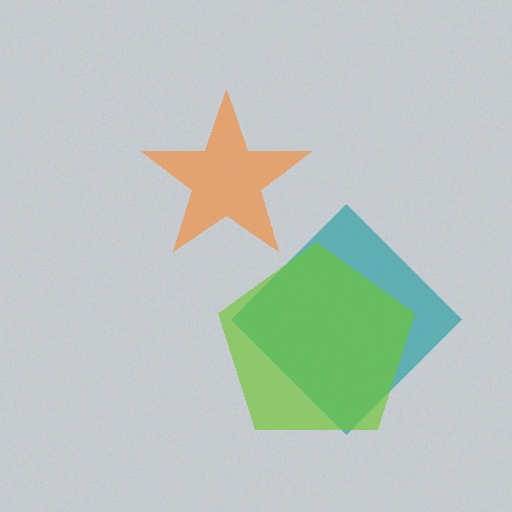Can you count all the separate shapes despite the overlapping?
Yes, there are 3 separate shapes.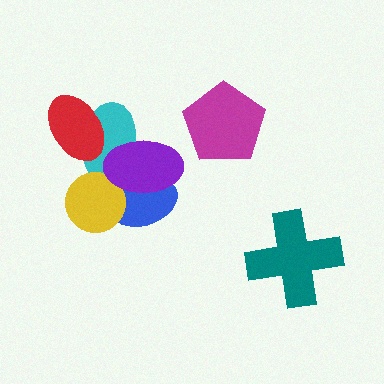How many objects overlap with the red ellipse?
1 object overlaps with the red ellipse.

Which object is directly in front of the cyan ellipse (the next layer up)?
The red ellipse is directly in front of the cyan ellipse.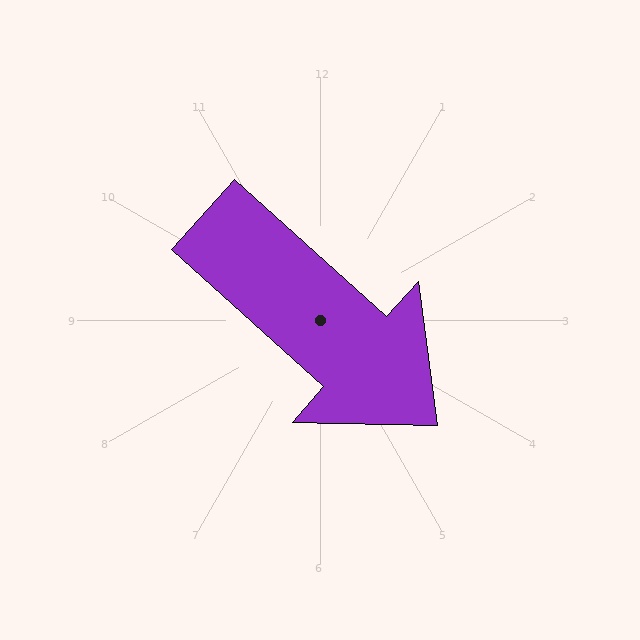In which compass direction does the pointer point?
Southeast.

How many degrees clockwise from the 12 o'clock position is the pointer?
Approximately 132 degrees.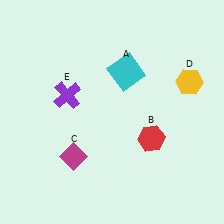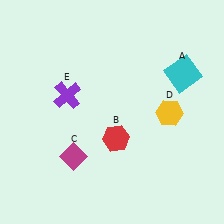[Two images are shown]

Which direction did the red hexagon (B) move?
The red hexagon (B) moved left.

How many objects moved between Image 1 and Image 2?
3 objects moved between the two images.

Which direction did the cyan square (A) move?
The cyan square (A) moved right.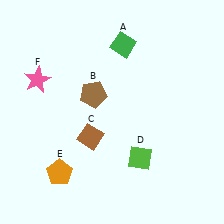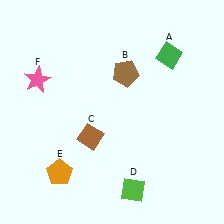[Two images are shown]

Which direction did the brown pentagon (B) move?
The brown pentagon (B) moved right.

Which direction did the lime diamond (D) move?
The lime diamond (D) moved down.